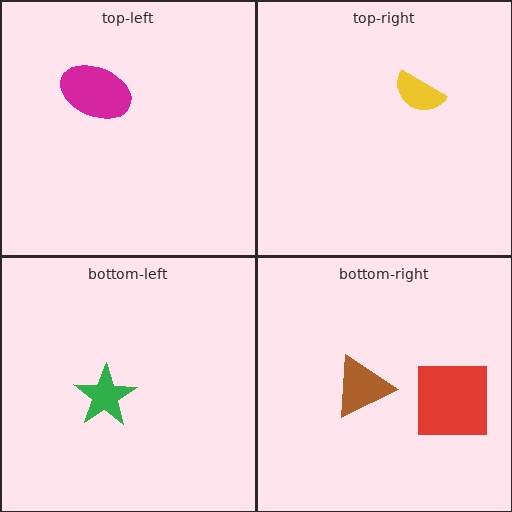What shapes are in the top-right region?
The yellow semicircle.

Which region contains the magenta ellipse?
The top-left region.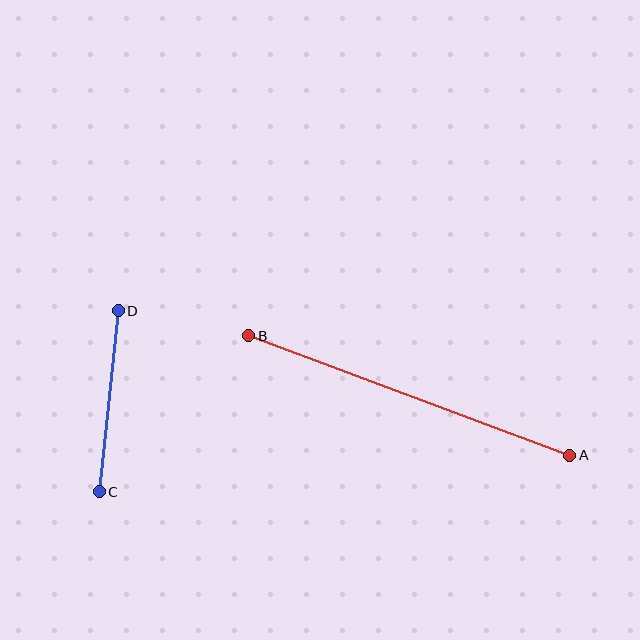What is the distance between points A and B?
The distance is approximately 342 pixels.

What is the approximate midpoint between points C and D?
The midpoint is at approximately (109, 401) pixels.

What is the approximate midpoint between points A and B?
The midpoint is at approximately (409, 395) pixels.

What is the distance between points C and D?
The distance is approximately 182 pixels.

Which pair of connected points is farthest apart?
Points A and B are farthest apart.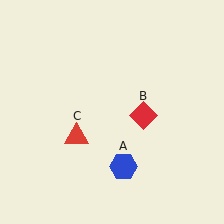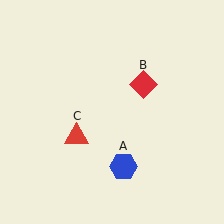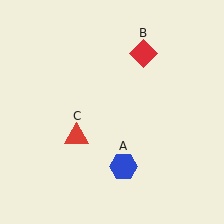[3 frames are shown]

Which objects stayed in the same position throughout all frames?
Blue hexagon (object A) and red triangle (object C) remained stationary.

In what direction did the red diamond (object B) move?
The red diamond (object B) moved up.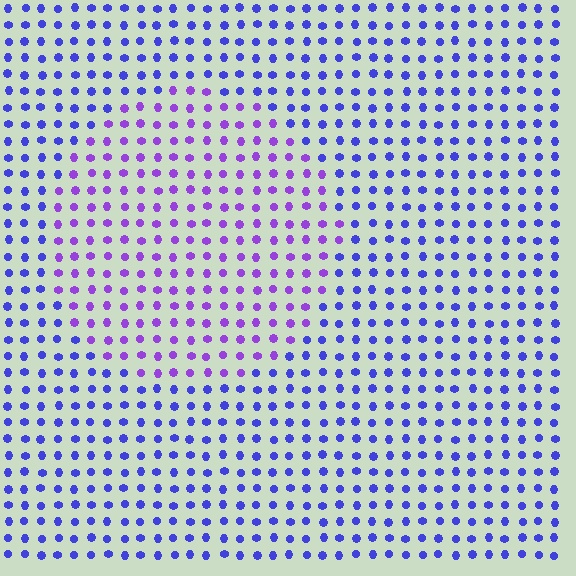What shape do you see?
I see a circle.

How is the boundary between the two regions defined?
The boundary is defined purely by a slight shift in hue (about 34 degrees). Spacing, size, and orientation are identical on both sides.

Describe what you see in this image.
The image is filled with small blue elements in a uniform arrangement. A circle-shaped region is visible where the elements are tinted to a slightly different hue, forming a subtle color boundary.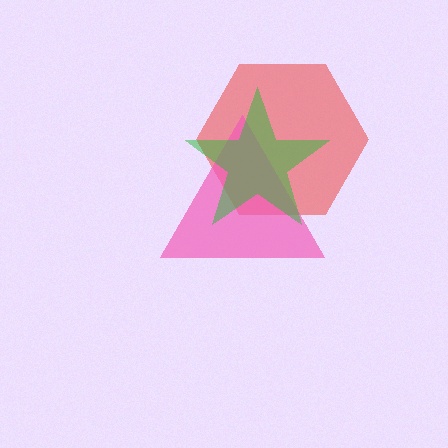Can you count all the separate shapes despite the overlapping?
Yes, there are 3 separate shapes.